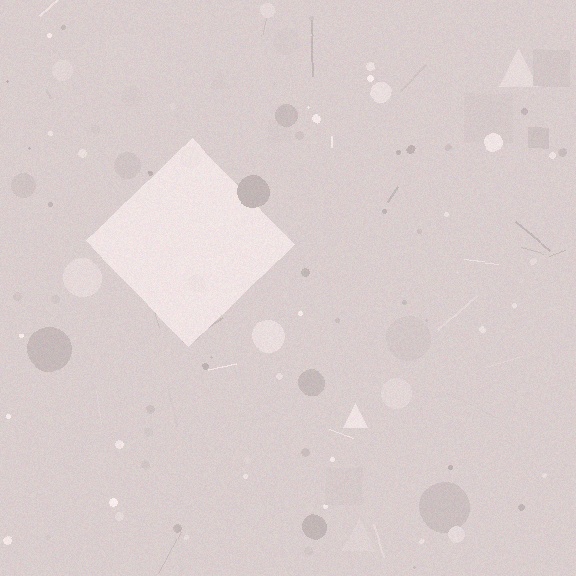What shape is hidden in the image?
A diamond is hidden in the image.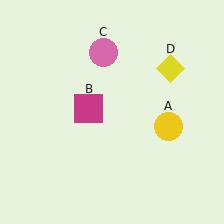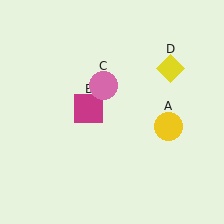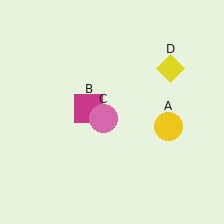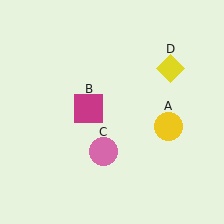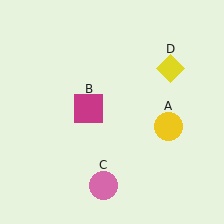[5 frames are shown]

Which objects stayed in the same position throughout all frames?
Yellow circle (object A) and magenta square (object B) and yellow diamond (object D) remained stationary.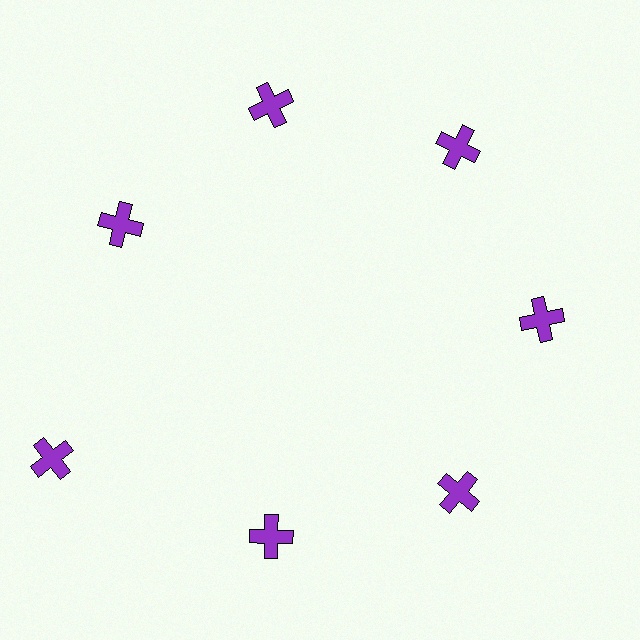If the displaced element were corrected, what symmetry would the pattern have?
It would have 7-fold rotational symmetry — the pattern would map onto itself every 51 degrees.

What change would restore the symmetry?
The symmetry would be restored by moving it inward, back onto the ring so that all 7 crosses sit at equal angles and equal distance from the center.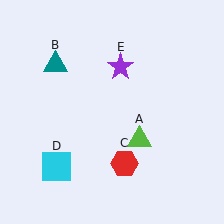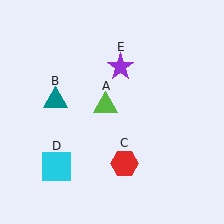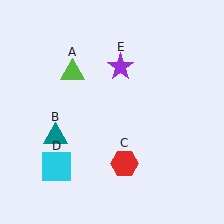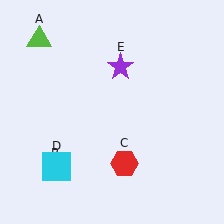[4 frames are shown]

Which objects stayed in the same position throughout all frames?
Red hexagon (object C) and cyan square (object D) and purple star (object E) remained stationary.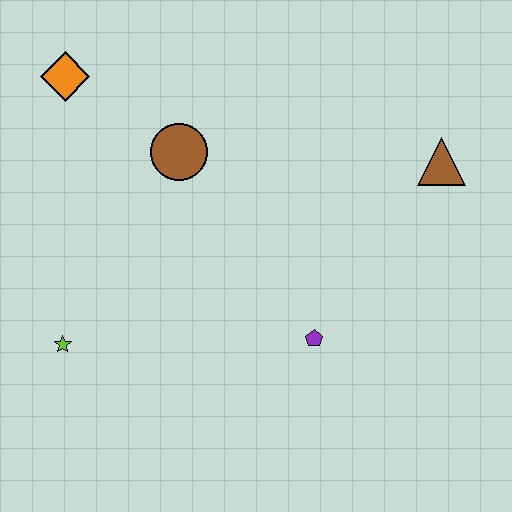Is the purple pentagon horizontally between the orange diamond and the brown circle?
No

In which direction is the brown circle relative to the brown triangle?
The brown circle is to the left of the brown triangle.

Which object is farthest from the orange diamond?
The brown triangle is farthest from the orange diamond.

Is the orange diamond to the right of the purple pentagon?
No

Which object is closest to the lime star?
The brown circle is closest to the lime star.